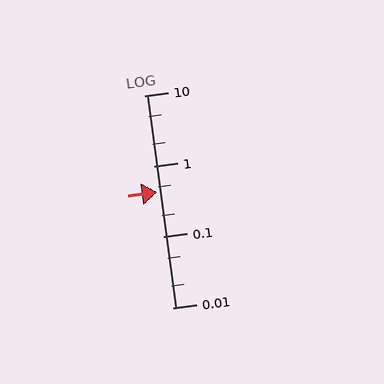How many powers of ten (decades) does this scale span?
The scale spans 3 decades, from 0.01 to 10.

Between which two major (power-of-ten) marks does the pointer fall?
The pointer is between 0.1 and 1.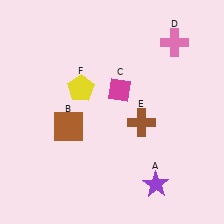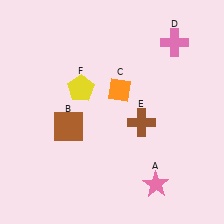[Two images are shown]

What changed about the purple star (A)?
In Image 1, A is purple. In Image 2, it changed to pink.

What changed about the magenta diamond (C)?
In Image 1, C is magenta. In Image 2, it changed to orange.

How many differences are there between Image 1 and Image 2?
There are 2 differences between the two images.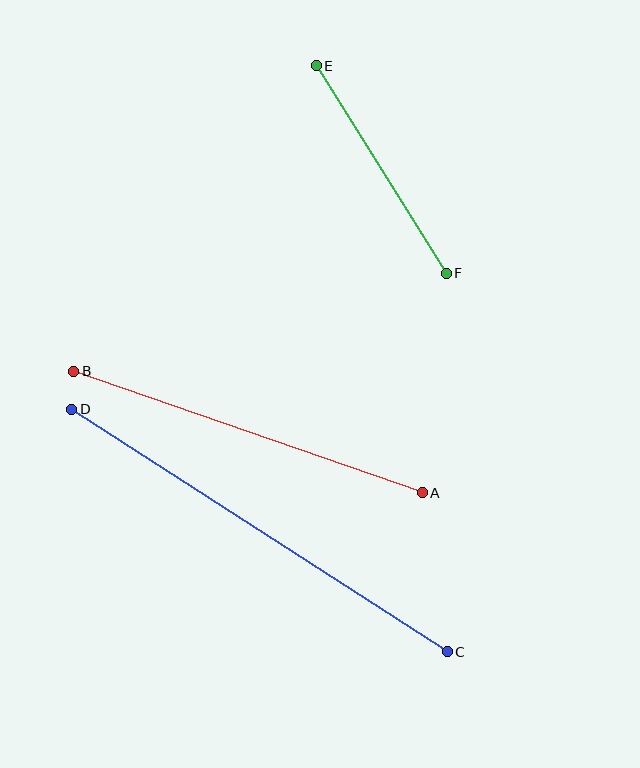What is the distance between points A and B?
The distance is approximately 369 pixels.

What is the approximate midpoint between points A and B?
The midpoint is at approximately (248, 432) pixels.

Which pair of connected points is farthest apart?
Points C and D are farthest apart.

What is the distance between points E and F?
The distance is approximately 245 pixels.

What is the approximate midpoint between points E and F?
The midpoint is at approximately (381, 170) pixels.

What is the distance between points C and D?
The distance is approximately 447 pixels.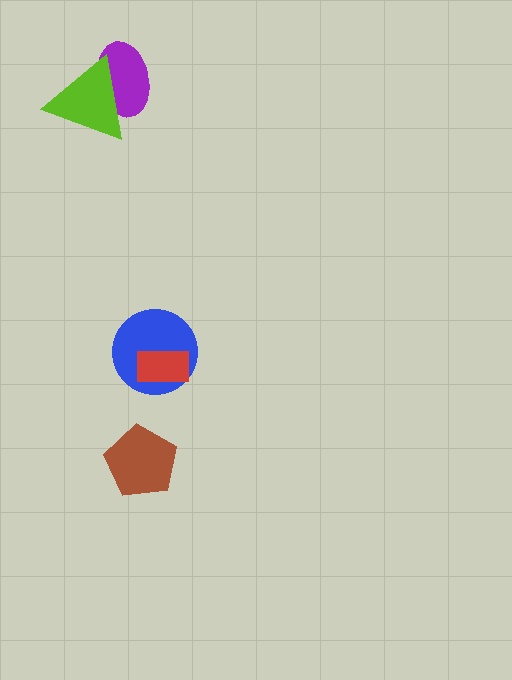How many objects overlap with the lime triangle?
1 object overlaps with the lime triangle.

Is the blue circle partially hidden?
Yes, it is partially covered by another shape.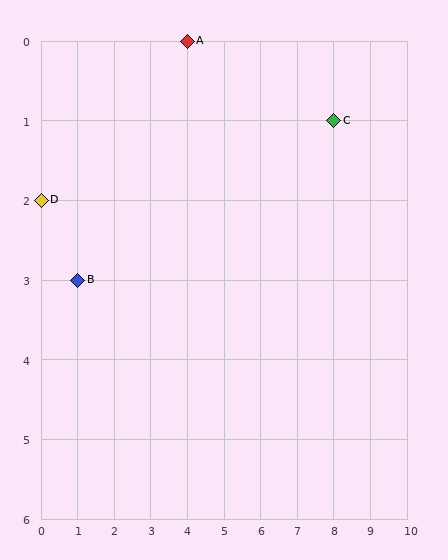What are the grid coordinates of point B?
Point B is at grid coordinates (1, 3).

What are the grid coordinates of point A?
Point A is at grid coordinates (4, 0).